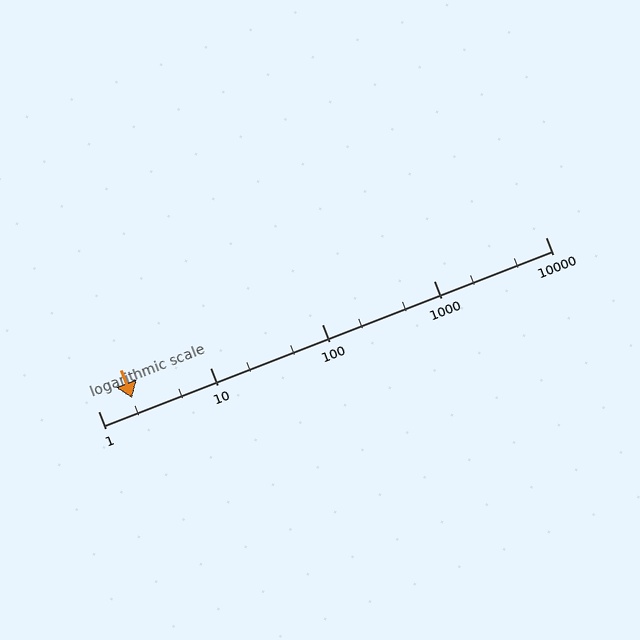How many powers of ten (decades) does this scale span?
The scale spans 4 decades, from 1 to 10000.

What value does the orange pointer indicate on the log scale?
The pointer indicates approximately 2.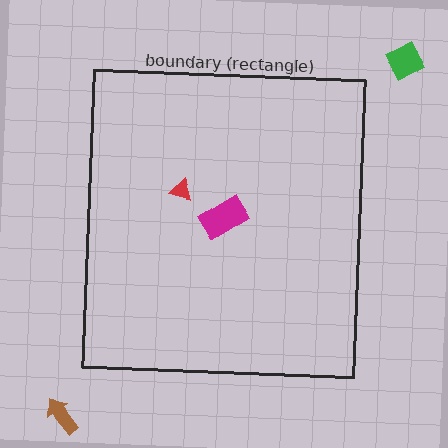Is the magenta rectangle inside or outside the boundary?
Inside.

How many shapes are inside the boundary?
2 inside, 2 outside.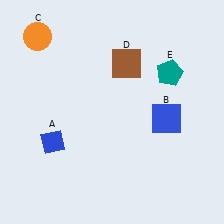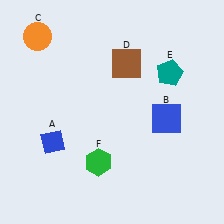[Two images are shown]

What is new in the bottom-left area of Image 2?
A green hexagon (F) was added in the bottom-left area of Image 2.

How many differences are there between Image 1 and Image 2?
There is 1 difference between the two images.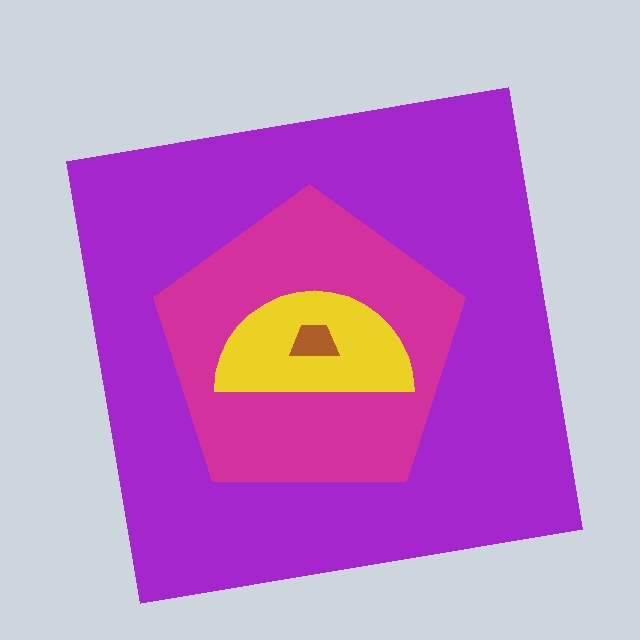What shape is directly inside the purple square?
The magenta pentagon.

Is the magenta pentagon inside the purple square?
Yes.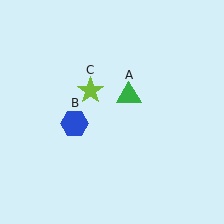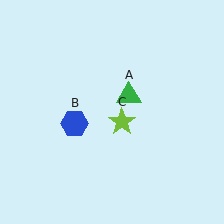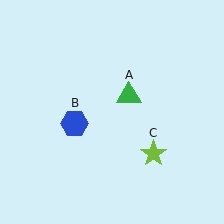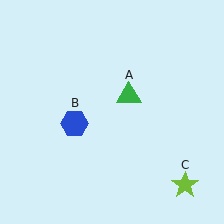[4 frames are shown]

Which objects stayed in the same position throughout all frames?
Green triangle (object A) and blue hexagon (object B) remained stationary.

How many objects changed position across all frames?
1 object changed position: lime star (object C).